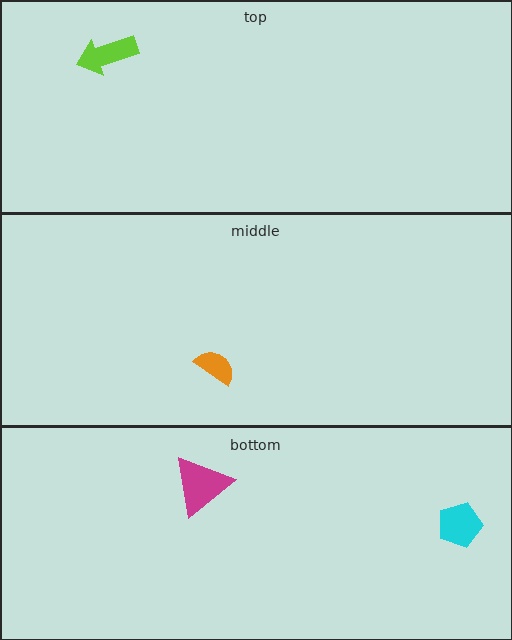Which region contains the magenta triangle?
The bottom region.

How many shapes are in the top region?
1.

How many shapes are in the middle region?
1.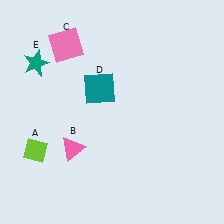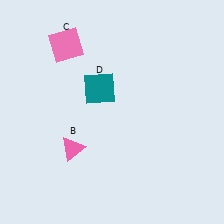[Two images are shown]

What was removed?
The teal star (E), the lime diamond (A) were removed in Image 2.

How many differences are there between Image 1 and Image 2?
There are 2 differences between the two images.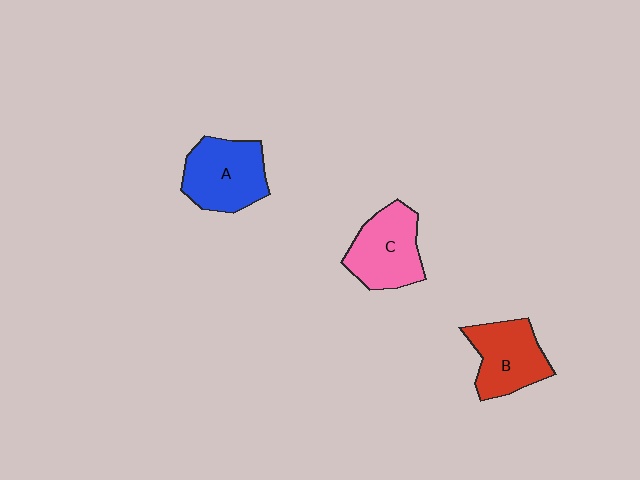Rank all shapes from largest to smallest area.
From largest to smallest: A (blue), C (pink), B (red).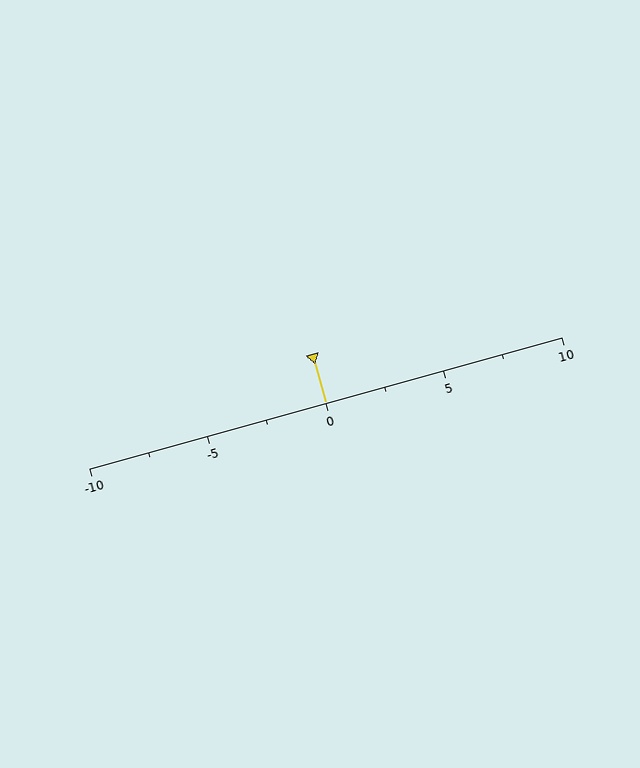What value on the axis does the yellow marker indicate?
The marker indicates approximately 0.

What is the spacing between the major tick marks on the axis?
The major ticks are spaced 5 apart.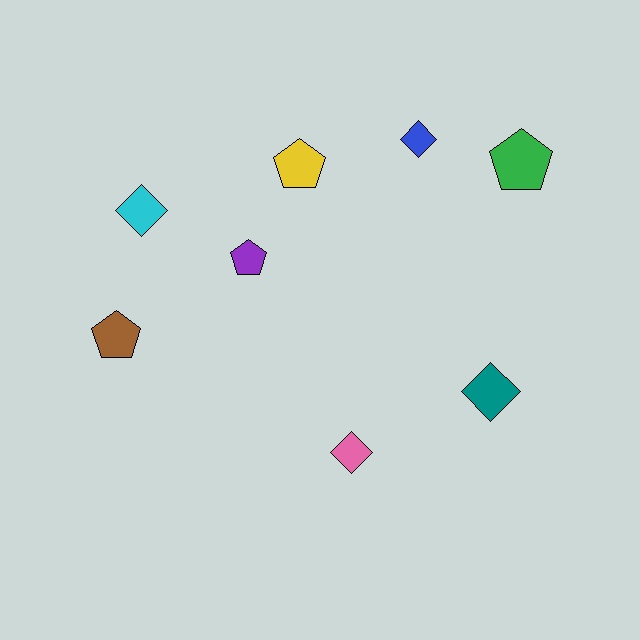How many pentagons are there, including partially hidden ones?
There are 4 pentagons.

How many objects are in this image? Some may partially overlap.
There are 8 objects.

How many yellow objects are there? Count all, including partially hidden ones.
There is 1 yellow object.